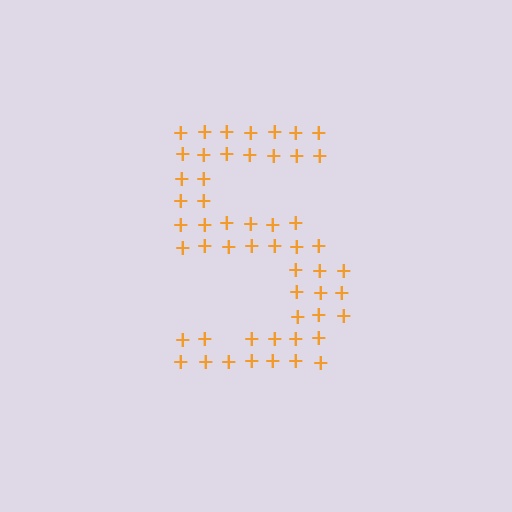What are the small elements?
The small elements are plus signs.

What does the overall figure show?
The overall figure shows the digit 5.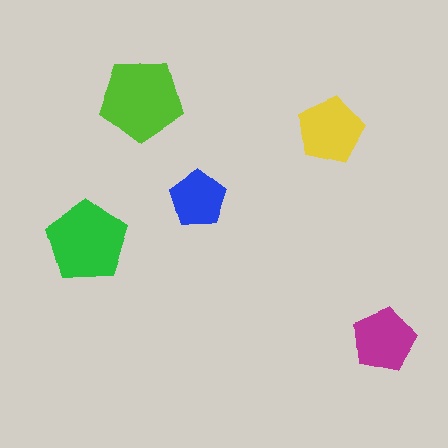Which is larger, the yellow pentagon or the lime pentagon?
The lime one.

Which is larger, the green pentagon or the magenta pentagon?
The green one.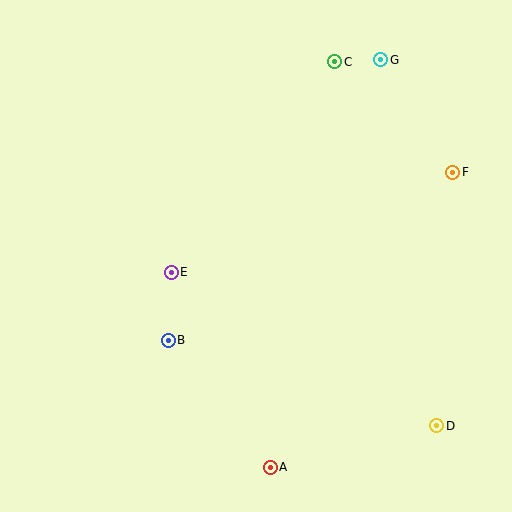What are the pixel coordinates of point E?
Point E is at (171, 272).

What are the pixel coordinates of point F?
Point F is at (453, 172).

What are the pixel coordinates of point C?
Point C is at (335, 62).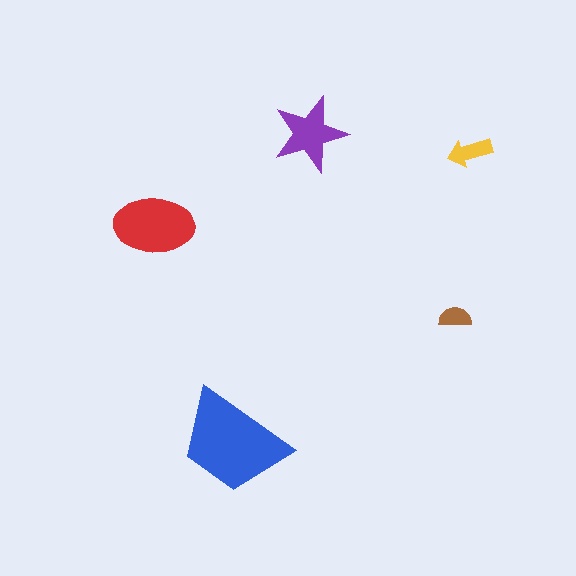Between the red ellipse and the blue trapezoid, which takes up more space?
The blue trapezoid.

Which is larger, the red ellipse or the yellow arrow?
The red ellipse.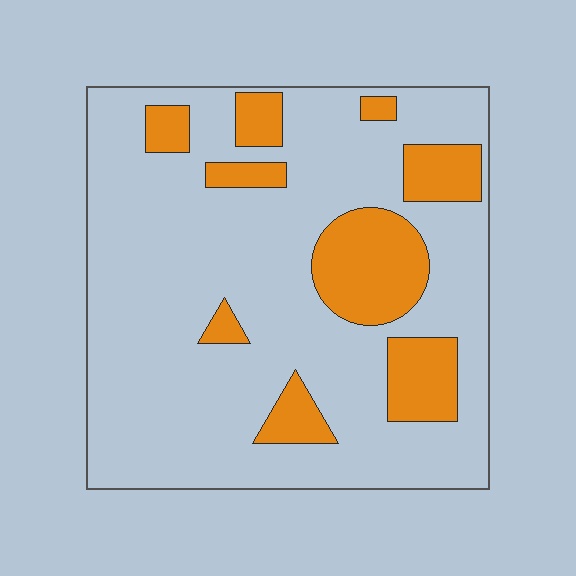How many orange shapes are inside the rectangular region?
9.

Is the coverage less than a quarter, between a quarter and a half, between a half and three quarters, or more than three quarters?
Less than a quarter.